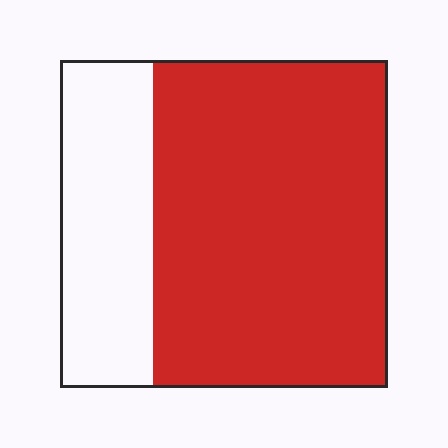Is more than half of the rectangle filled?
Yes.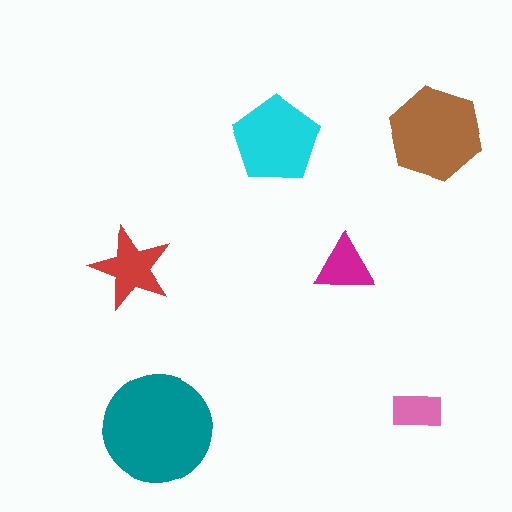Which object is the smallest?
The pink rectangle.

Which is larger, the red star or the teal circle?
The teal circle.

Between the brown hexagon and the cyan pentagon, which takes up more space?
The brown hexagon.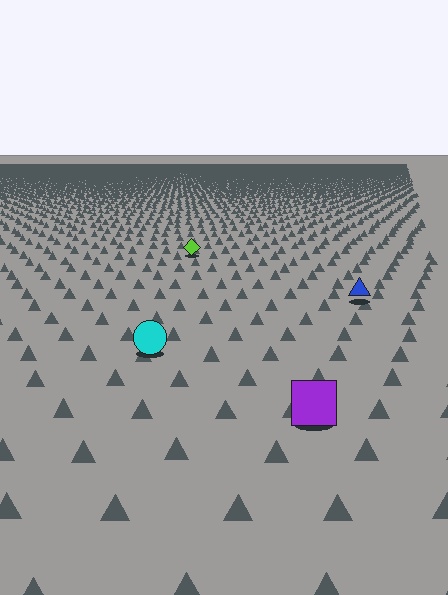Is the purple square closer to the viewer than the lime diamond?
Yes. The purple square is closer — you can tell from the texture gradient: the ground texture is coarser near it.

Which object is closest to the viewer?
The purple square is closest. The texture marks near it are larger and more spread out.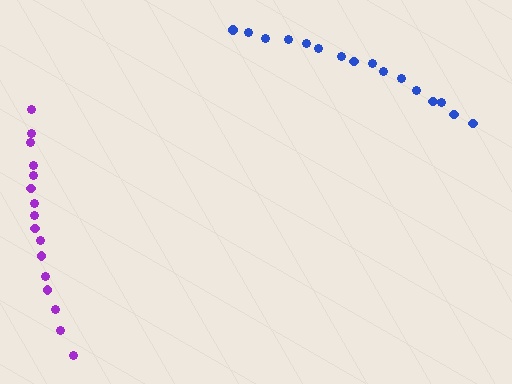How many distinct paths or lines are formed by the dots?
There are 2 distinct paths.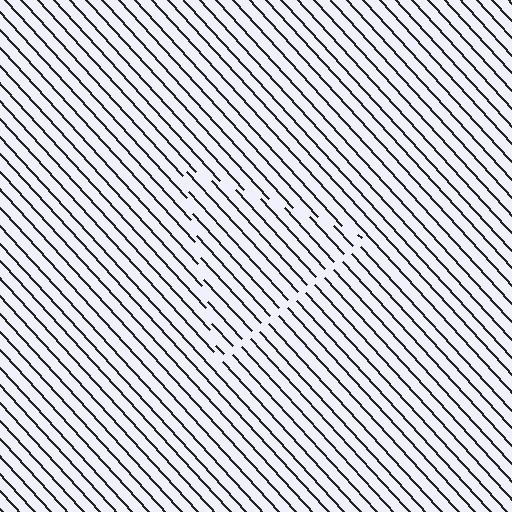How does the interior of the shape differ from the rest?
The interior of the shape contains the same grating, shifted by half a period — the contour is defined by the phase discontinuity where line-ends from the inner and outer gratings abut.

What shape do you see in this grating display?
An illusory triangle. The interior of the shape contains the same grating, shifted by half a period — the contour is defined by the phase discontinuity where line-ends from the inner and outer gratings abut.